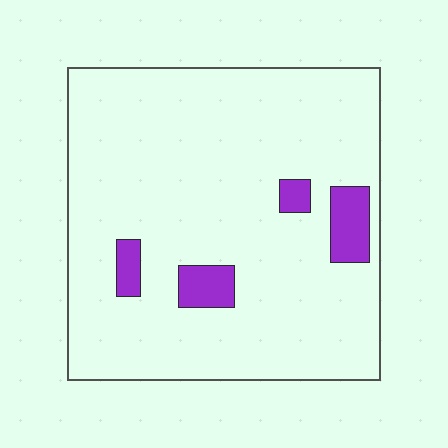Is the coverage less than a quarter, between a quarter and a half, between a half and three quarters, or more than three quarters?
Less than a quarter.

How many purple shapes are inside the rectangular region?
4.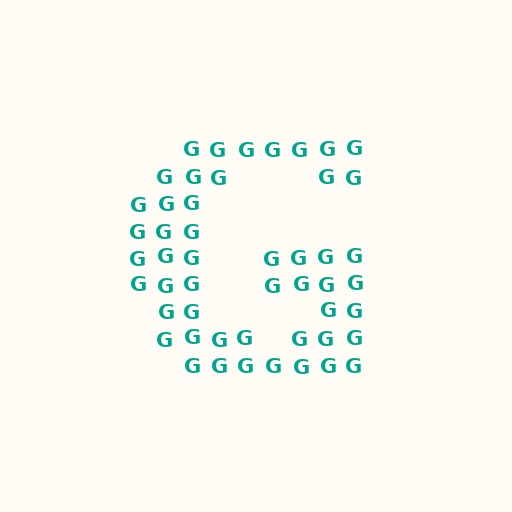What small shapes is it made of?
It is made of small letter G's.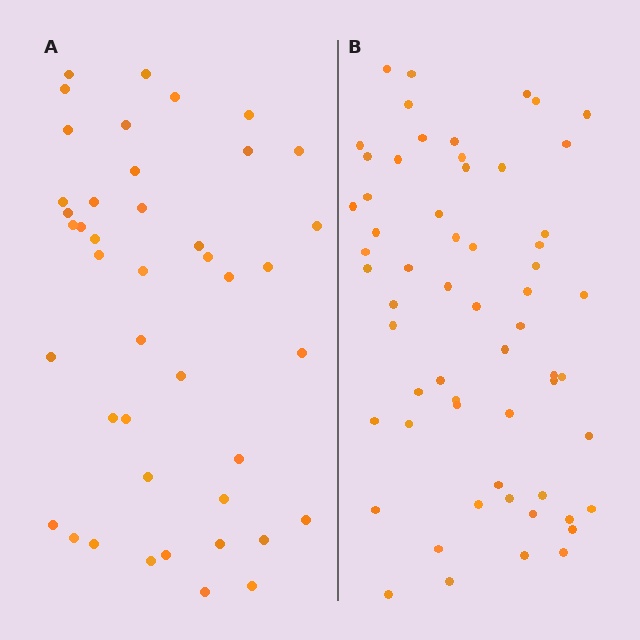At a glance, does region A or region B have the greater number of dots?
Region B (the right region) has more dots.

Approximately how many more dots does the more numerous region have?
Region B has approximately 15 more dots than region A.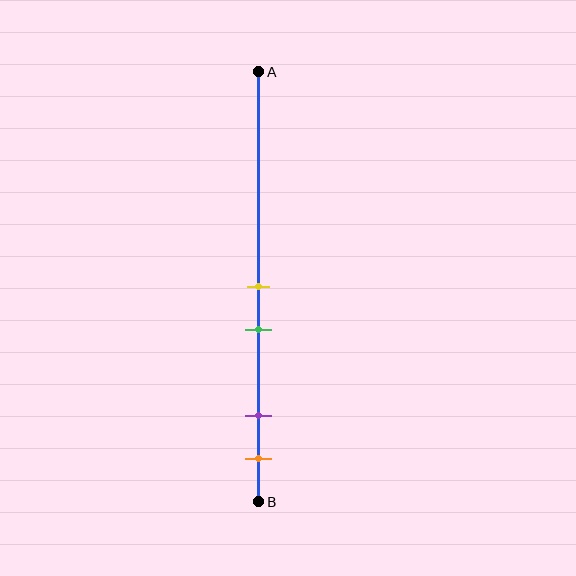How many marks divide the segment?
There are 4 marks dividing the segment.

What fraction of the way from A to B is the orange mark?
The orange mark is approximately 90% (0.9) of the way from A to B.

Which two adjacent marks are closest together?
The yellow and green marks are the closest adjacent pair.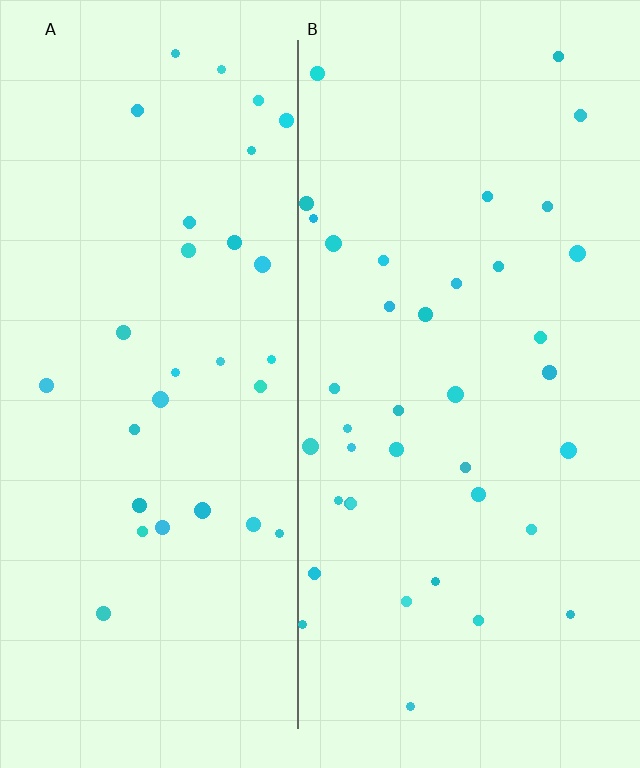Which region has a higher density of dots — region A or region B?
B (the right).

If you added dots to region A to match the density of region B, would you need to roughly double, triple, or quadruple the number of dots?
Approximately double.